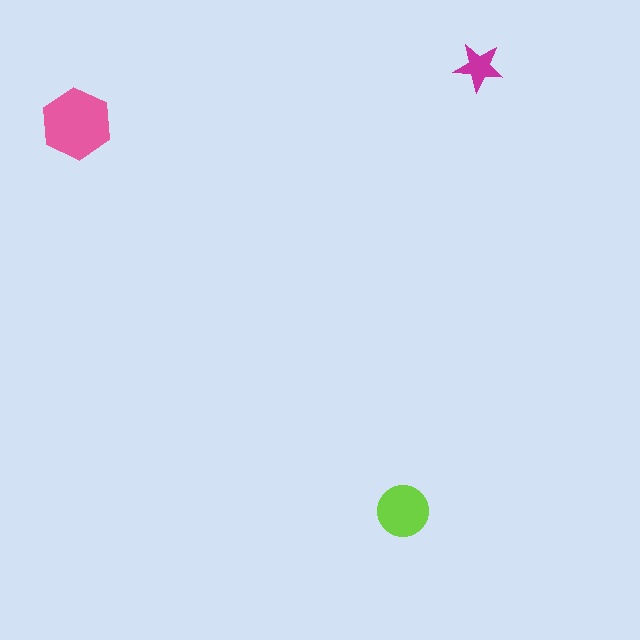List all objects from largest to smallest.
The pink hexagon, the lime circle, the magenta star.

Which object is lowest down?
The lime circle is bottommost.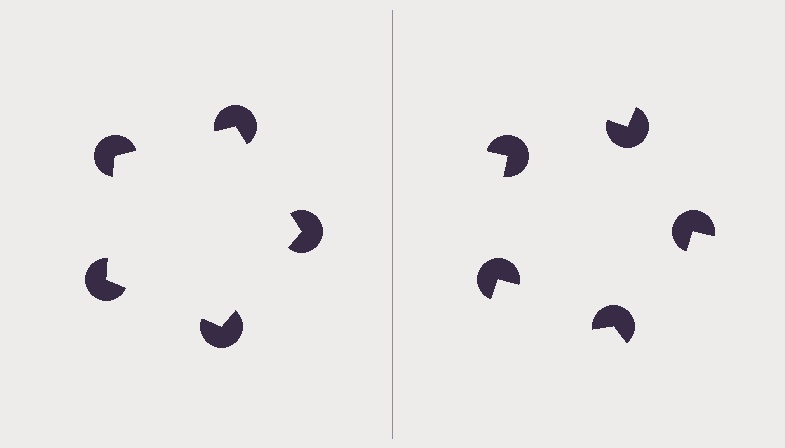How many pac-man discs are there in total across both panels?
10 — 5 on each side.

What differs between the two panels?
The pac-man discs are positioned identically on both sides; only the wedge orientations differ. On the left they align to a pentagon; on the right they are misaligned.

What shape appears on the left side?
An illusory pentagon.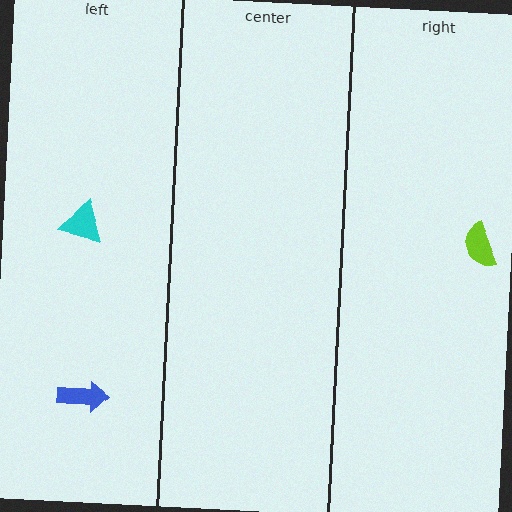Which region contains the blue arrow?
The left region.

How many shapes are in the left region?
2.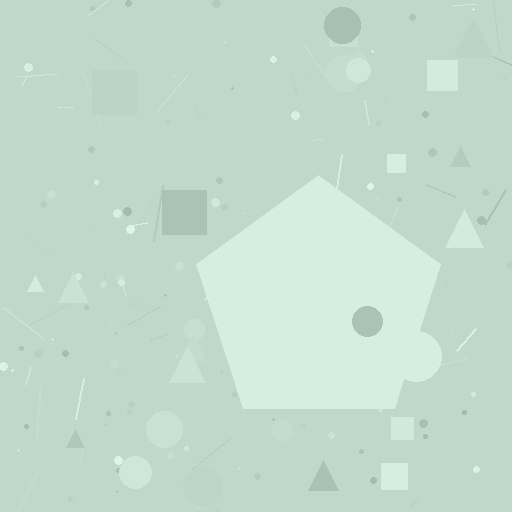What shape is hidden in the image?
A pentagon is hidden in the image.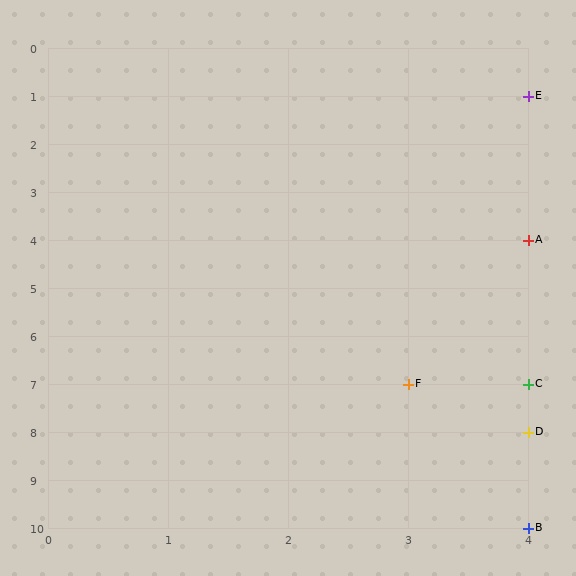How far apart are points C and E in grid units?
Points C and E are 6 rows apart.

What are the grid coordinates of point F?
Point F is at grid coordinates (3, 7).